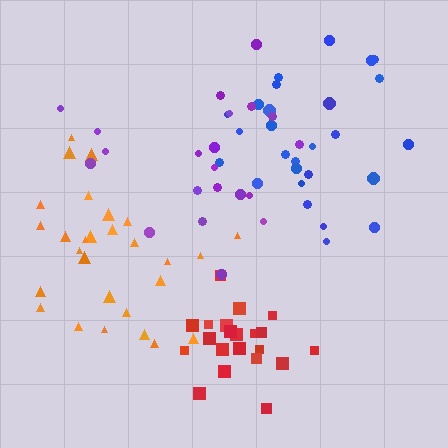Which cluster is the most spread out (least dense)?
Purple.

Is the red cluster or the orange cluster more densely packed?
Red.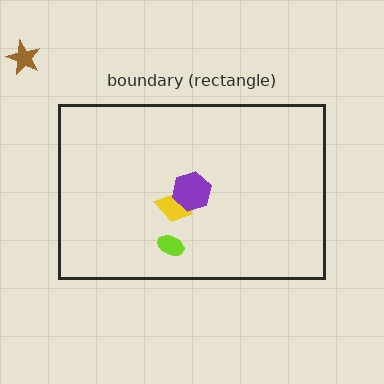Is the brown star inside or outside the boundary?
Outside.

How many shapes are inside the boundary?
3 inside, 1 outside.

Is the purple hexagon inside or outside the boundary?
Inside.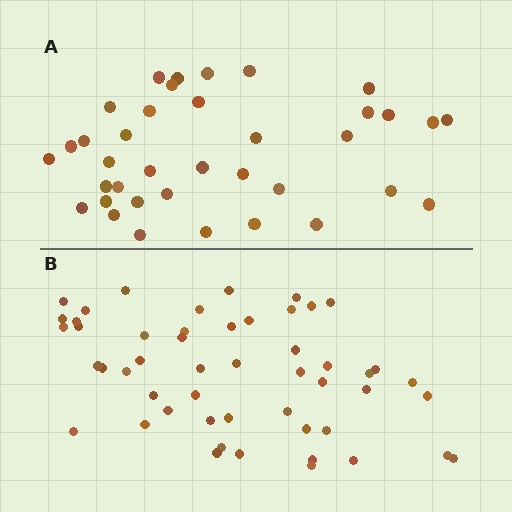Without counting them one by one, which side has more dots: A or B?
Region B (the bottom region) has more dots.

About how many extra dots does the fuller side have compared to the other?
Region B has approximately 15 more dots than region A.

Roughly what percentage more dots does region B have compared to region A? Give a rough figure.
About 40% more.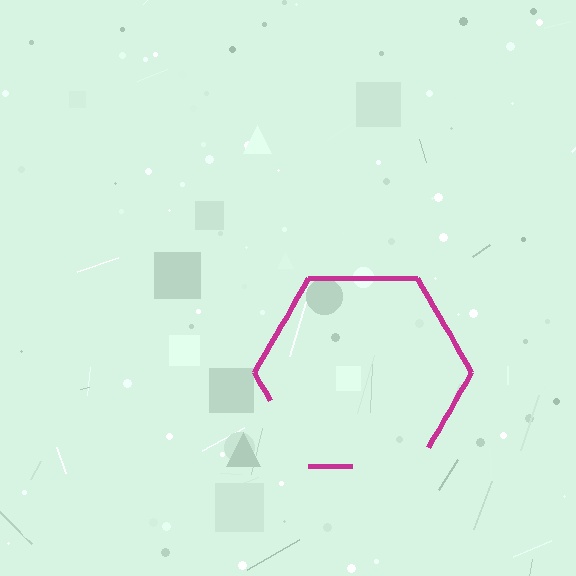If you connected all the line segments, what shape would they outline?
They would outline a hexagon.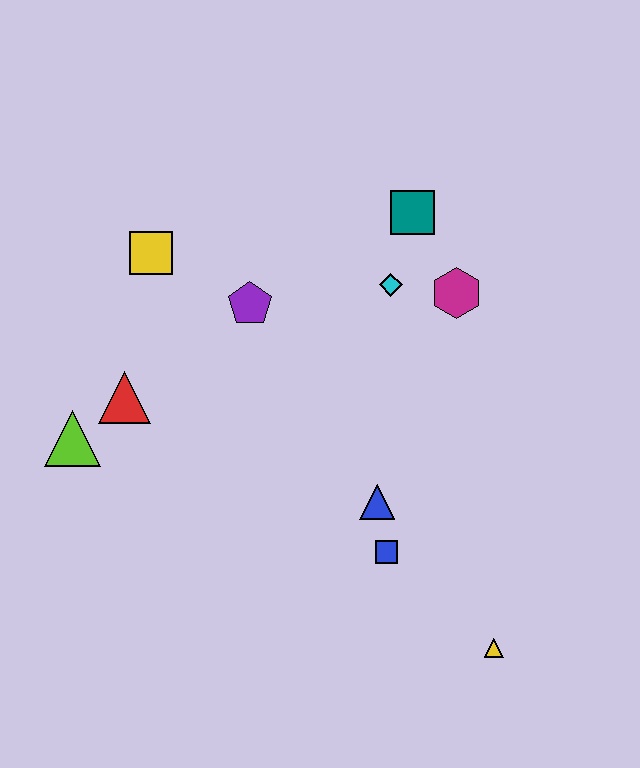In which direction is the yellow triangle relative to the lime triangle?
The yellow triangle is to the right of the lime triangle.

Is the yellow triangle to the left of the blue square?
No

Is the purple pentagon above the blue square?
Yes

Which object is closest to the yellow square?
The purple pentagon is closest to the yellow square.